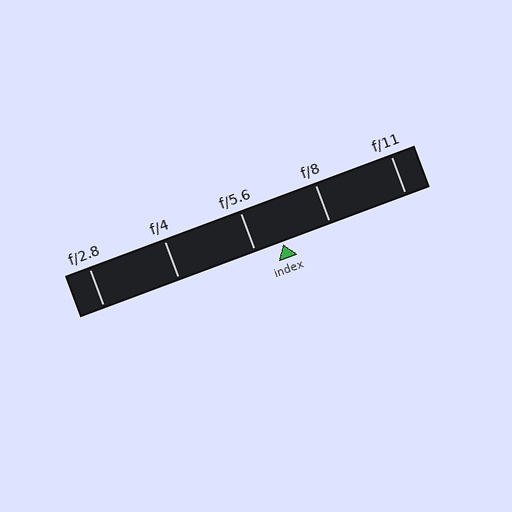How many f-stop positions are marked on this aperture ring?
There are 5 f-stop positions marked.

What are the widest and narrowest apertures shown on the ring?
The widest aperture shown is f/2.8 and the narrowest is f/11.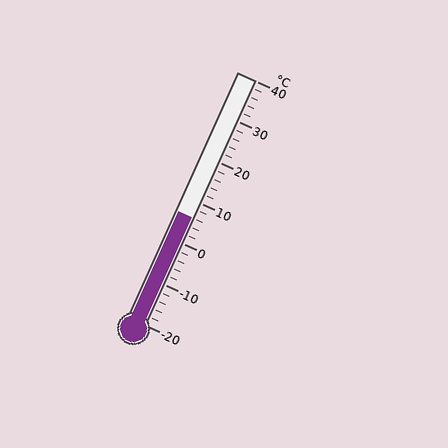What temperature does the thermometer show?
The thermometer shows approximately 6°C.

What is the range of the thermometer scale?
The thermometer scale ranges from -20°C to 40°C.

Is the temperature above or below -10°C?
The temperature is above -10°C.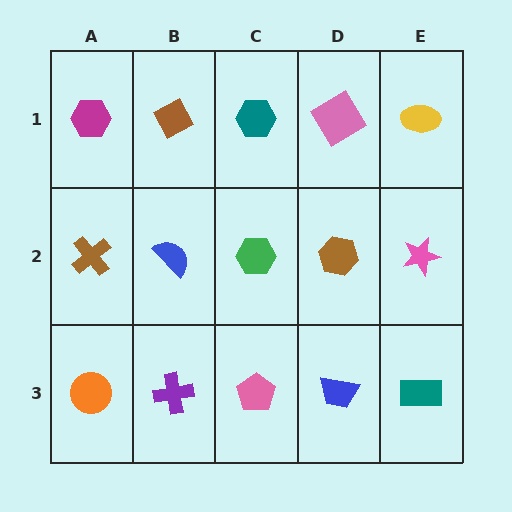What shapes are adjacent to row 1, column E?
A pink star (row 2, column E), a pink diamond (row 1, column D).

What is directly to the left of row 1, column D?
A teal hexagon.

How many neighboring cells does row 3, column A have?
2.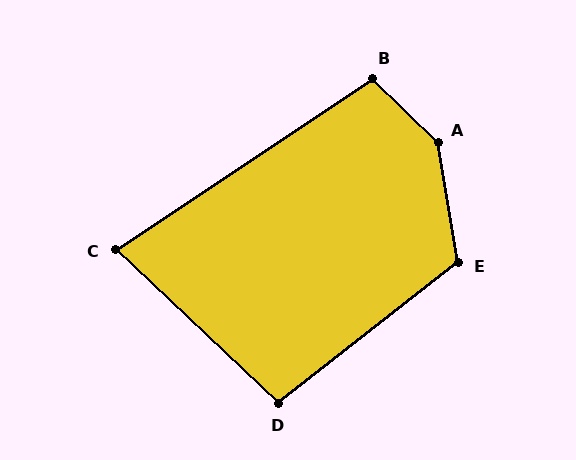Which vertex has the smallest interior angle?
C, at approximately 77 degrees.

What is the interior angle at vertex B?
Approximately 102 degrees (obtuse).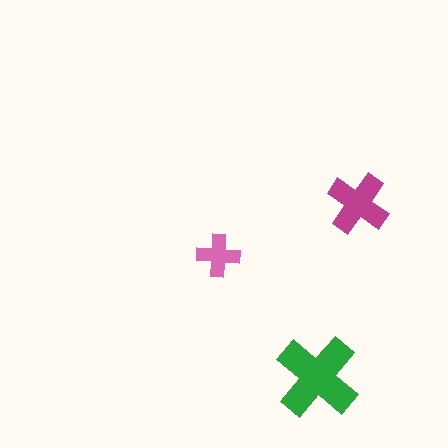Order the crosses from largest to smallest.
the green one, the magenta one, the pink one.